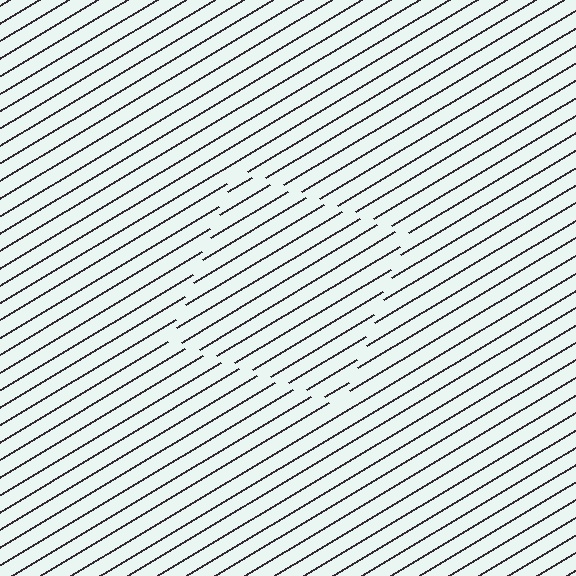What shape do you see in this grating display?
An illusory square. The interior of the shape contains the same grating, shifted by half a period — the contour is defined by the phase discontinuity where line-ends from the inner and outer gratings abut.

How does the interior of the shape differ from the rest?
The interior of the shape contains the same grating, shifted by half a period — the contour is defined by the phase discontinuity where line-ends from the inner and outer gratings abut.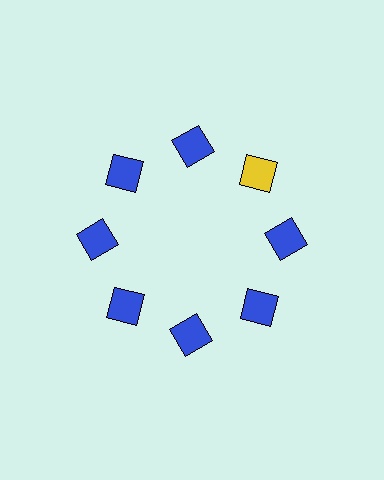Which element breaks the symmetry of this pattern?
The yellow square at roughly the 2 o'clock position breaks the symmetry. All other shapes are blue squares.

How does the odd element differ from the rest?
It has a different color: yellow instead of blue.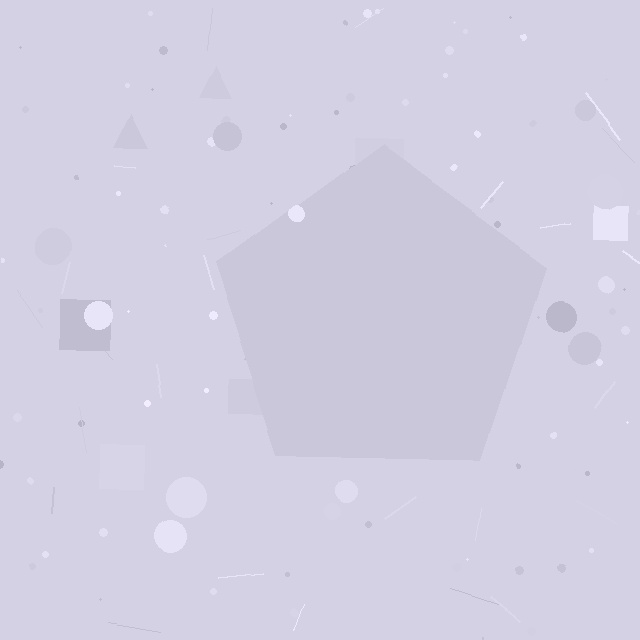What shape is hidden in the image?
A pentagon is hidden in the image.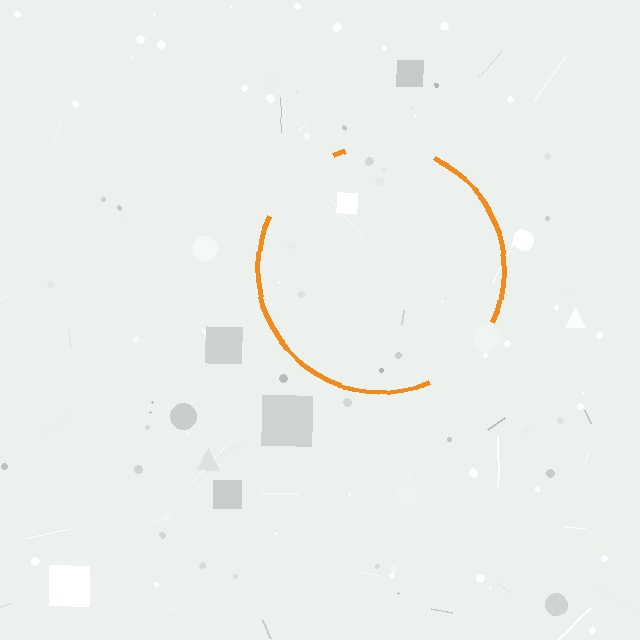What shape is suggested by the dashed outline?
The dashed outline suggests a circle.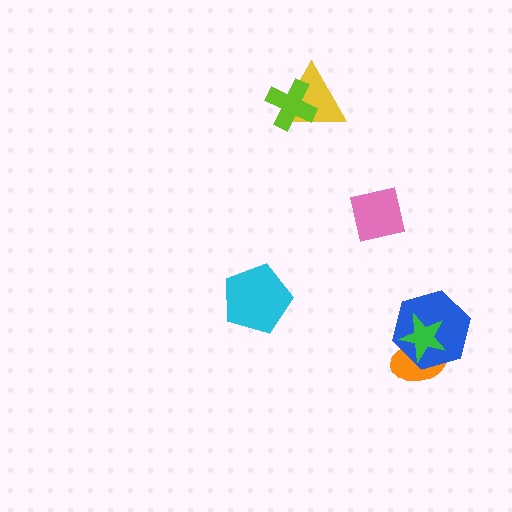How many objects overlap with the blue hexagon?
2 objects overlap with the blue hexagon.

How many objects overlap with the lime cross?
1 object overlaps with the lime cross.